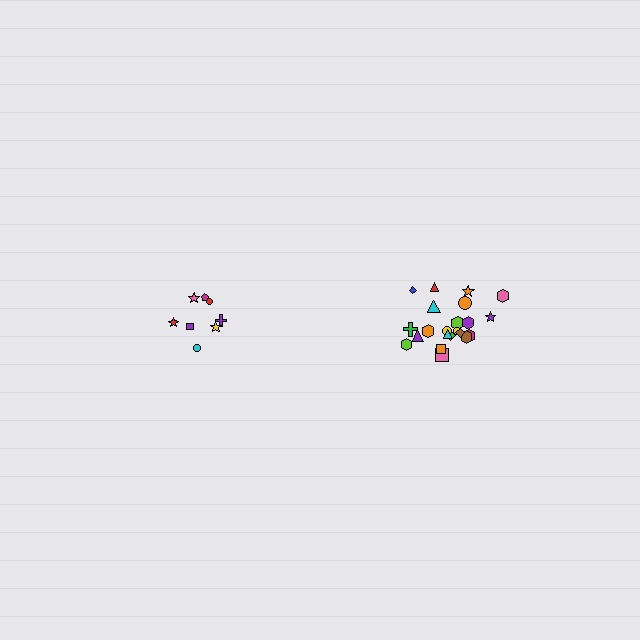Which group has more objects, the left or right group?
The right group.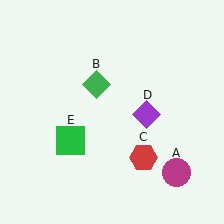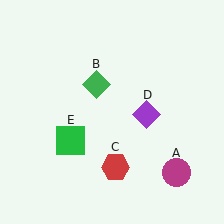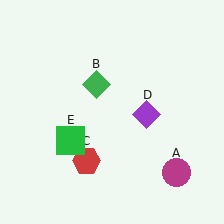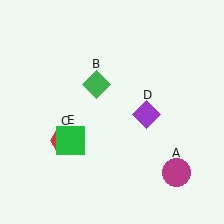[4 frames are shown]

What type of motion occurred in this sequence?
The red hexagon (object C) rotated clockwise around the center of the scene.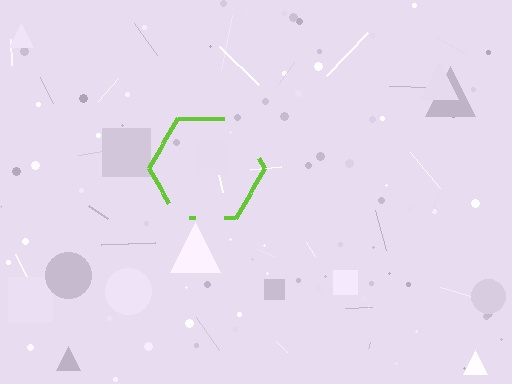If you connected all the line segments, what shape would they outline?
They would outline a hexagon.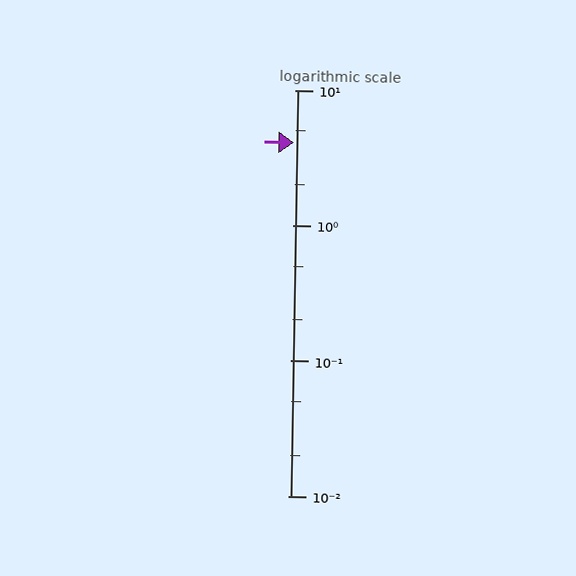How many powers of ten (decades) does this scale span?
The scale spans 3 decades, from 0.01 to 10.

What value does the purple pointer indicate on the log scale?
The pointer indicates approximately 4.1.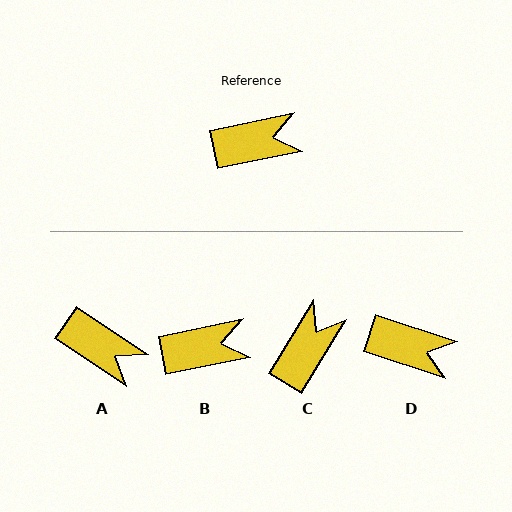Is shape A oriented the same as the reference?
No, it is off by about 45 degrees.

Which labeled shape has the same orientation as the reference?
B.